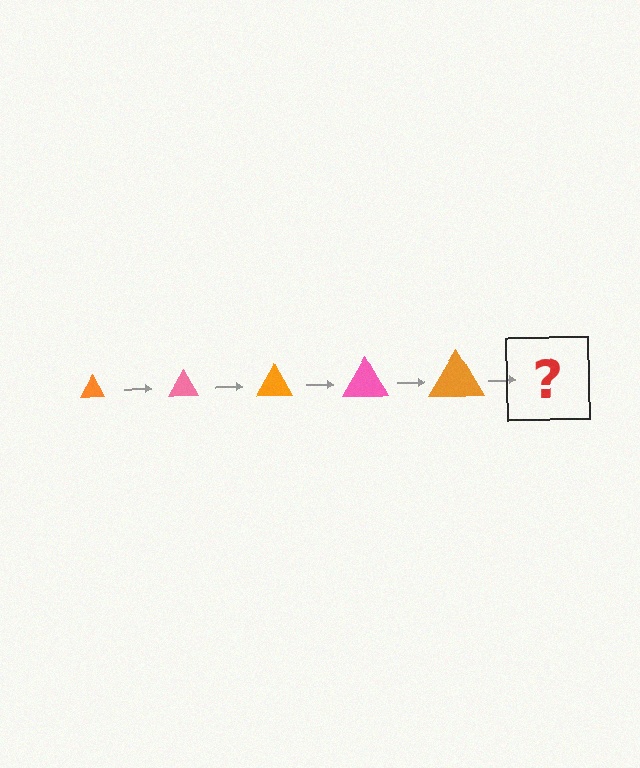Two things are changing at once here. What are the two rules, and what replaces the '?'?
The two rules are that the triangle grows larger each step and the color cycles through orange and pink. The '?' should be a pink triangle, larger than the previous one.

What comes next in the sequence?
The next element should be a pink triangle, larger than the previous one.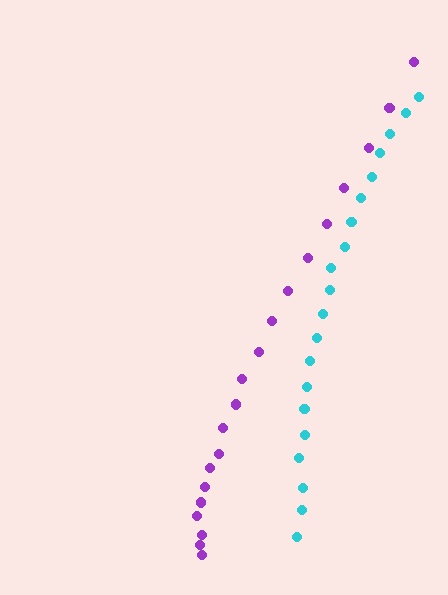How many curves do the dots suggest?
There are 2 distinct paths.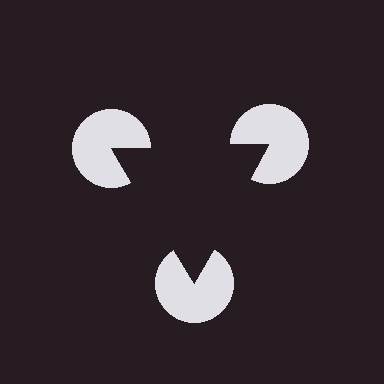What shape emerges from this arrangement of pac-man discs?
An illusory triangle — its edges are inferred from the aligned wedge cuts in the pac-man discs, not physically drawn.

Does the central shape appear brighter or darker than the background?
It typically appears slightly darker than the background, even though no actual brightness change is drawn.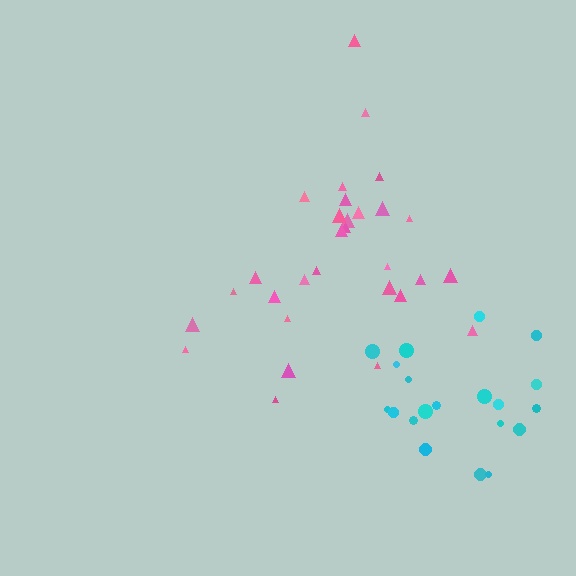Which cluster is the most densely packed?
Cyan.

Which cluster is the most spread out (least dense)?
Pink.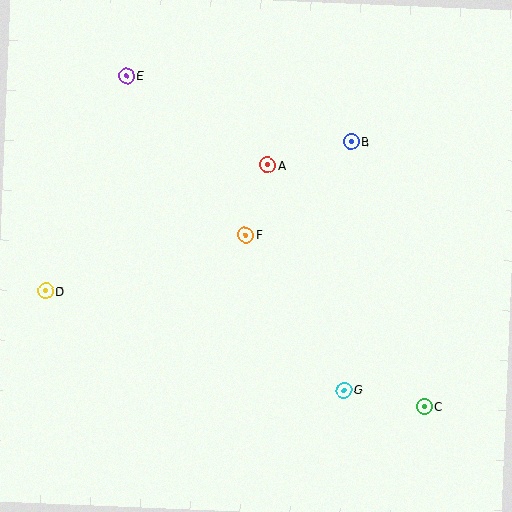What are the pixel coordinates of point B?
Point B is at (351, 141).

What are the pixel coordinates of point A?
Point A is at (268, 165).